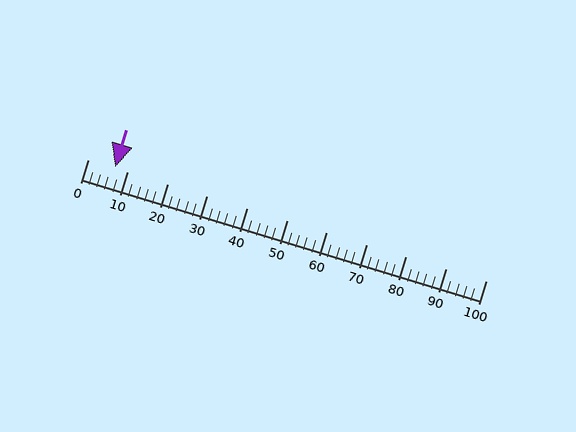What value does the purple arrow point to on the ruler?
The purple arrow points to approximately 7.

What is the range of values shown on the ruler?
The ruler shows values from 0 to 100.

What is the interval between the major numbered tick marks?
The major tick marks are spaced 10 units apart.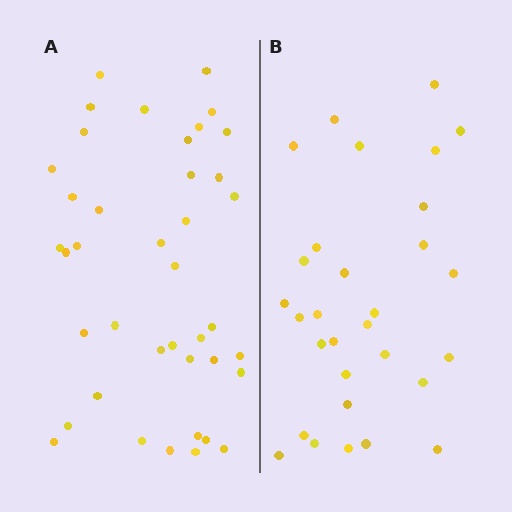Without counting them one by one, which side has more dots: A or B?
Region A (the left region) has more dots.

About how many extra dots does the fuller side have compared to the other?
Region A has roughly 10 or so more dots than region B.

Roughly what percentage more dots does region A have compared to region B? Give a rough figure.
About 35% more.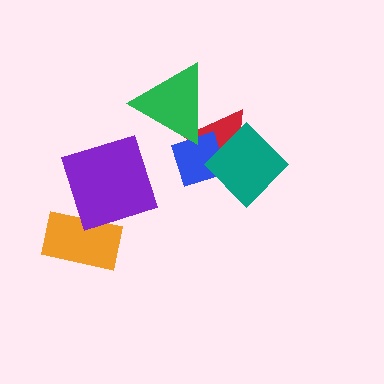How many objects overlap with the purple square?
1 object overlaps with the purple square.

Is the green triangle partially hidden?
No, no other shape covers it.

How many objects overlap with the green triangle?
2 objects overlap with the green triangle.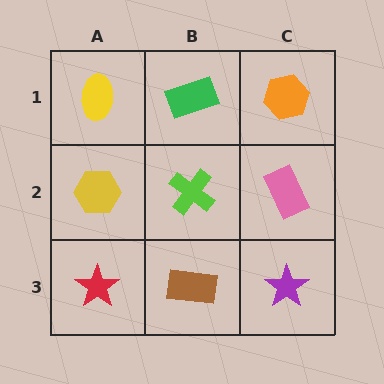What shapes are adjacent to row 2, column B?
A green rectangle (row 1, column B), a brown rectangle (row 3, column B), a yellow hexagon (row 2, column A), a pink rectangle (row 2, column C).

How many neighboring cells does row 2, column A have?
3.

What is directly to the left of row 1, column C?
A green rectangle.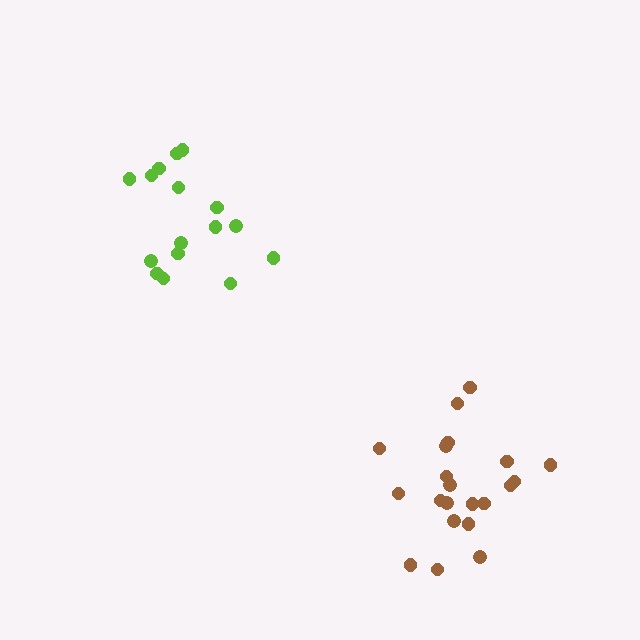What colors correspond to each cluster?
The clusters are colored: lime, brown.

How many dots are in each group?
Group 1: 16 dots, Group 2: 21 dots (37 total).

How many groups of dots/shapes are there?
There are 2 groups.